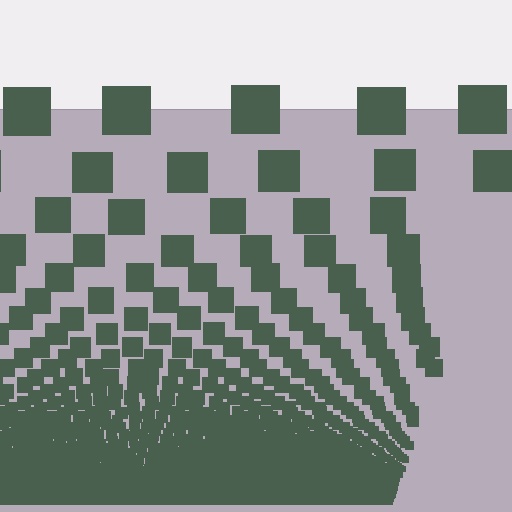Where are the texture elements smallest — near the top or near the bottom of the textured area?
Near the bottom.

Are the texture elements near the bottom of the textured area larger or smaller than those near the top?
Smaller. The gradient is inverted — elements near the bottom are smaller and denser.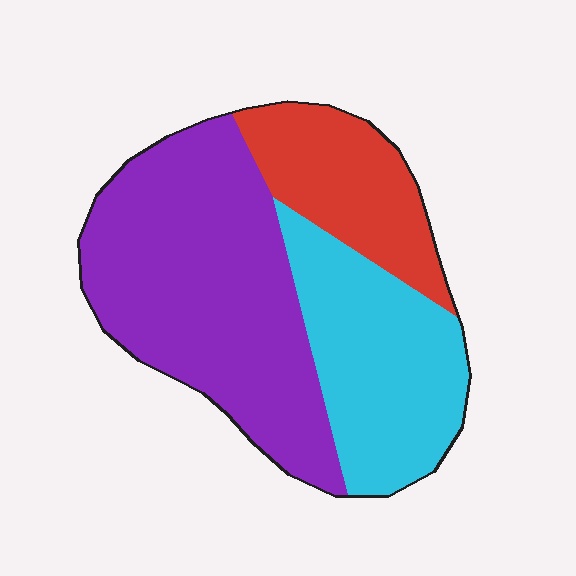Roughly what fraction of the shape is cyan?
Cyan covers roughly 30% of the shape.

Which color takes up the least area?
Red, at roughly 20%.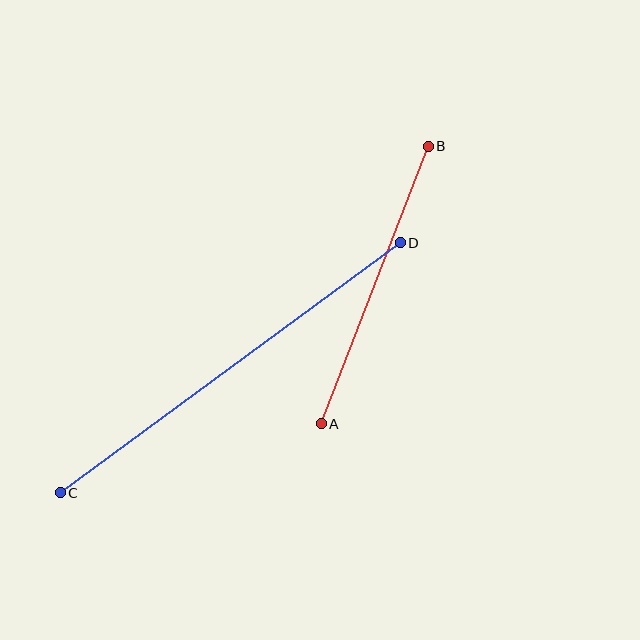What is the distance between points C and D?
The distance is approximately 422 pixels.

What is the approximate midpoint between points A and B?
The midpoint is at approximately (375, 285) pixels.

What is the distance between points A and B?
The distance is approximately 297 pixels.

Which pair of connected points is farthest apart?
Points C and D are farthest apart.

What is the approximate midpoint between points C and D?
The midpoint is at approximately (230, 368) pixels.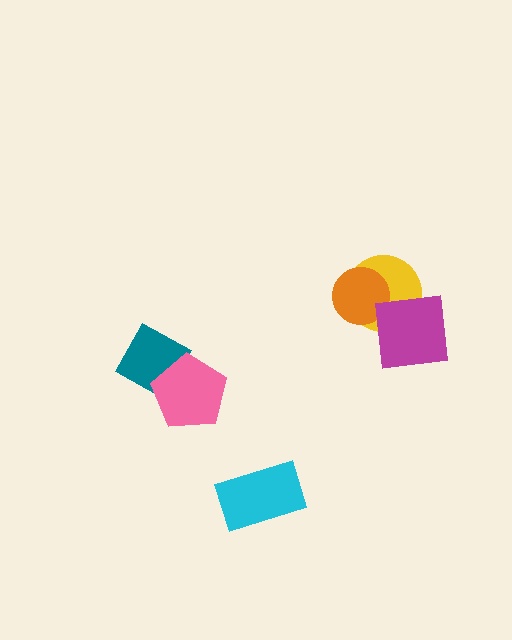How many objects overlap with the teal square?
1 object overlaps with the teal square.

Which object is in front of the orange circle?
The magenta square is in front of the orange circle.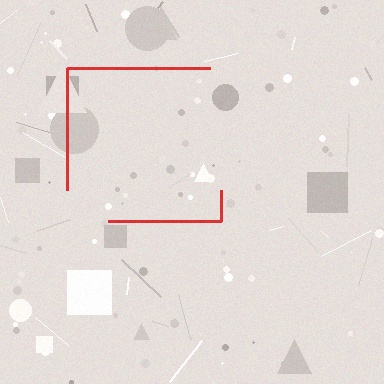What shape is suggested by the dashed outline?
The dashed outline suggests a square.